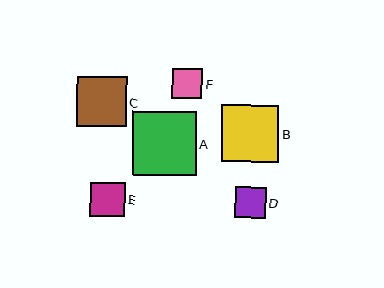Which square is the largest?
Square A is the largest with a size of approximately 64 pixels.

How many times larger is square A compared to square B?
Square A is approximately 1.1 times the size of square B.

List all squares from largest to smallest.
From largest to smallest: A, B, C, E, D, F.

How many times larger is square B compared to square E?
Square B is approximately 1.7 times the size of square E.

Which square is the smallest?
Square F is the smallest with a size of approximately 31 pixels.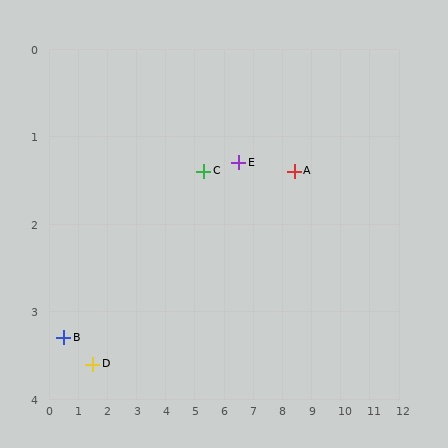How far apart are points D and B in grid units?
Points D and B are about 1.0 grid units apart.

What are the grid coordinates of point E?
Point E is at approximately (6.5, 1.3).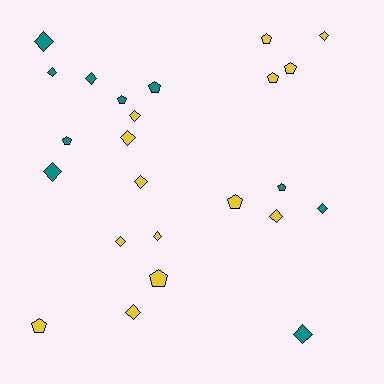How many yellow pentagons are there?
There are 6 yellow pentagons.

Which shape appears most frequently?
Diamond, with 14 objects.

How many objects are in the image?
There are 24 objects.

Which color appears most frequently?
Yellow, with 14 objects.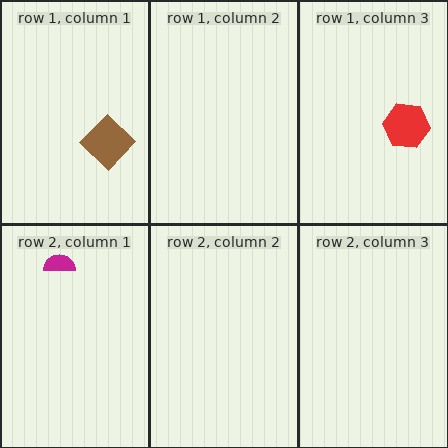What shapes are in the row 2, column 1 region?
The magenta semicircle.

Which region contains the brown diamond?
The row 1, column 1 region.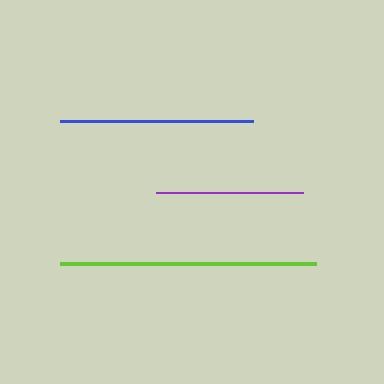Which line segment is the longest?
The lime line is the longest at approximately 255 pixels.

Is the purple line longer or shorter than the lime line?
The lime line is longer than the purple line.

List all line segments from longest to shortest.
From longest to shortest: lime, blue, purple.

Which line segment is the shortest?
The purple line is the shortest at approximately 147 pixels.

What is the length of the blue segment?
The blue segment is approximately 192 pixels long.